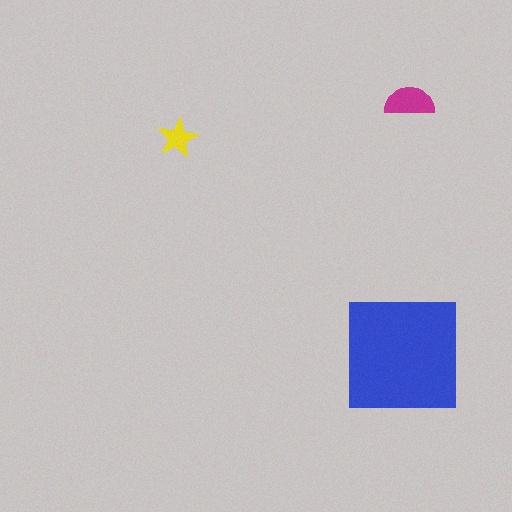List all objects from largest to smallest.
The blue square, the magenta semicircle, the yellow star.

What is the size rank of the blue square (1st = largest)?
1st.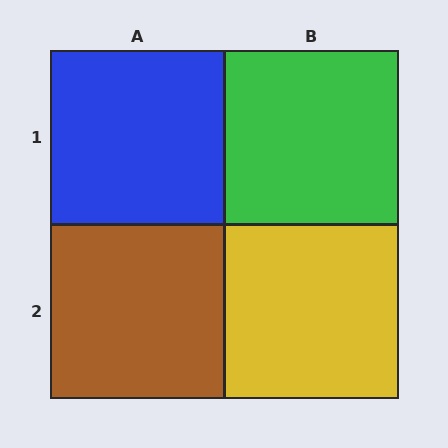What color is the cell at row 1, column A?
Blue.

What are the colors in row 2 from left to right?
Brown, yellow.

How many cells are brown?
1 cell is brown.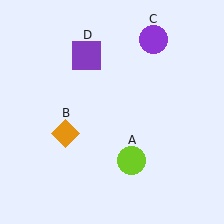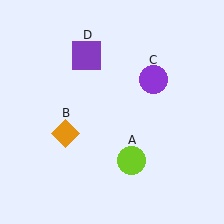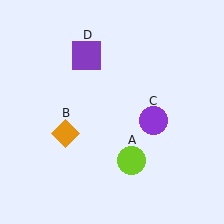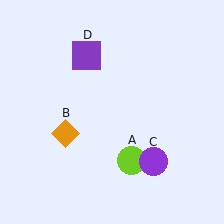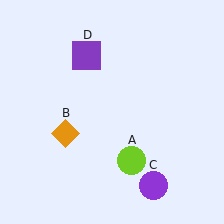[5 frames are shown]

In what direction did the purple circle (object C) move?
The purple circle (object C) moved down.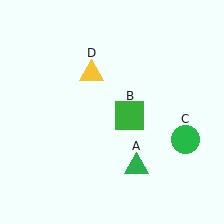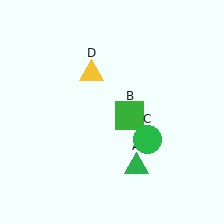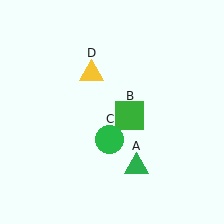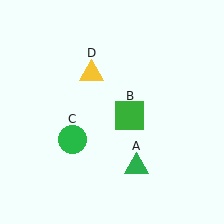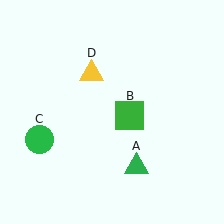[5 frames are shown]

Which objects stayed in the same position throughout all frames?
Green triangle (object A) and green square (object B) and yellow triangle (object D) remained stationary.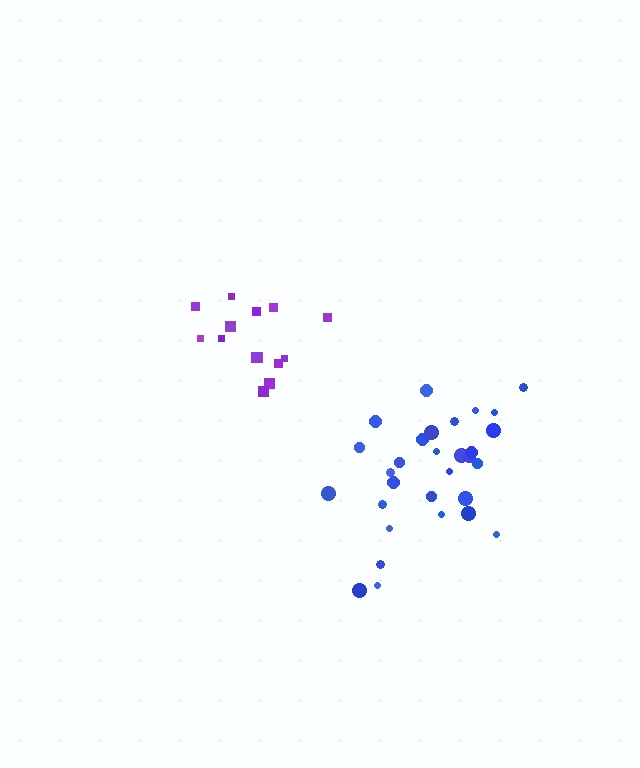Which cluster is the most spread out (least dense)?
Blue.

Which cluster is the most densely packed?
Purple.